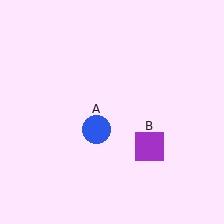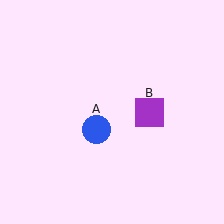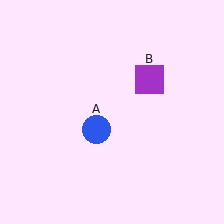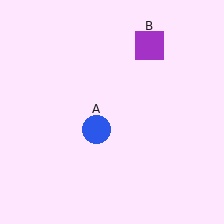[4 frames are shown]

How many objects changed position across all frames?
1 object changed position: purple square (object B).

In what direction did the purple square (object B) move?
The purple square (object B) moved up.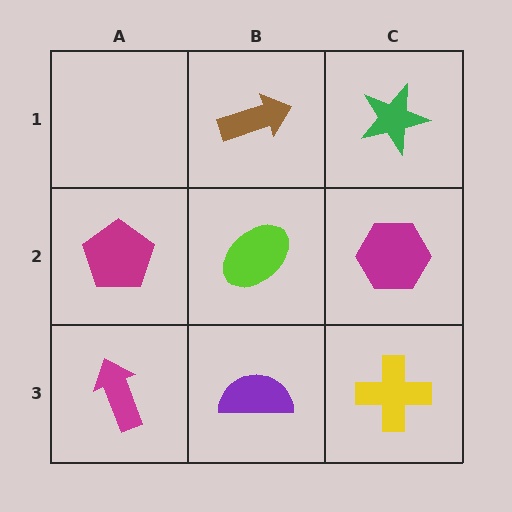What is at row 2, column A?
A magenta pentagon.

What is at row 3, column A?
A magenta arrow.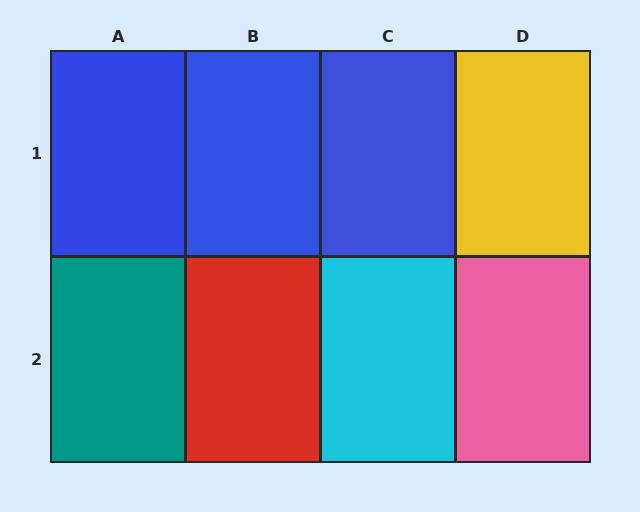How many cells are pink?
1 cell is pink.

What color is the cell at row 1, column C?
Blue.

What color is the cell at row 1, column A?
Blue.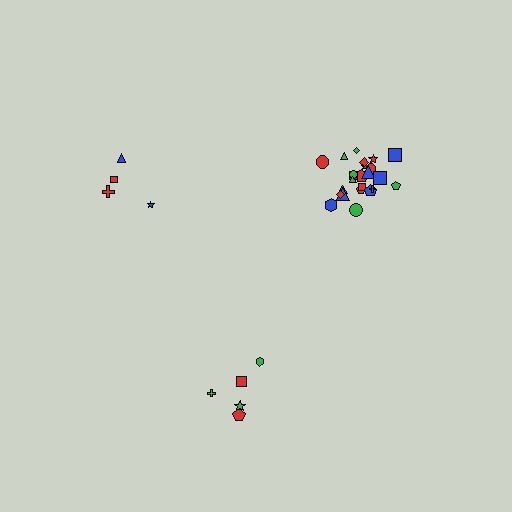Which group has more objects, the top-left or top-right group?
The top-right group.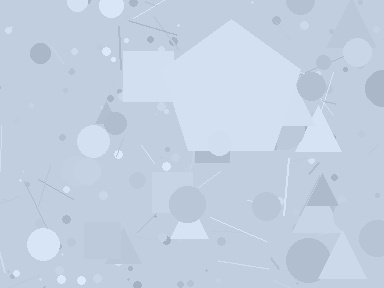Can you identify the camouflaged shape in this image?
The camouflaged shape is a pentagon.